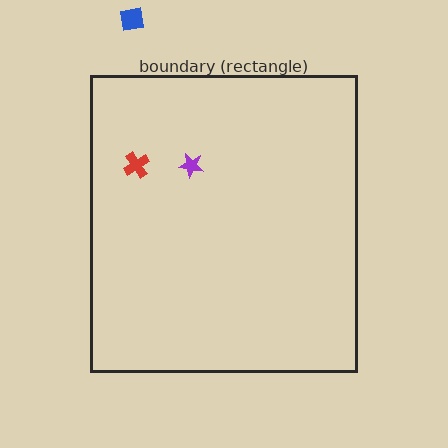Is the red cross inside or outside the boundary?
Inside.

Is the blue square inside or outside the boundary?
Outside.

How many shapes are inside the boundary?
2 inside, 1 outside.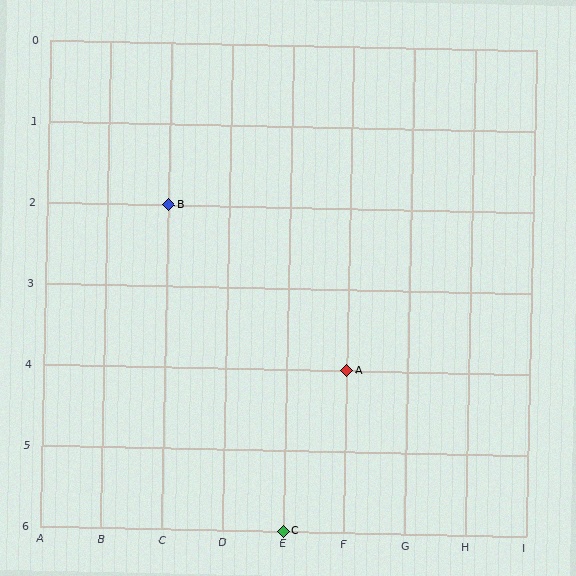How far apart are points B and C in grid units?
Points B and C are 2 columns and 4 rows apart (about 4.5 grid units diagonally).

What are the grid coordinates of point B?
Point B is at grid coordinates (C, 2).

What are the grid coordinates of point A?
Point A is at grid coordinates (F, 4).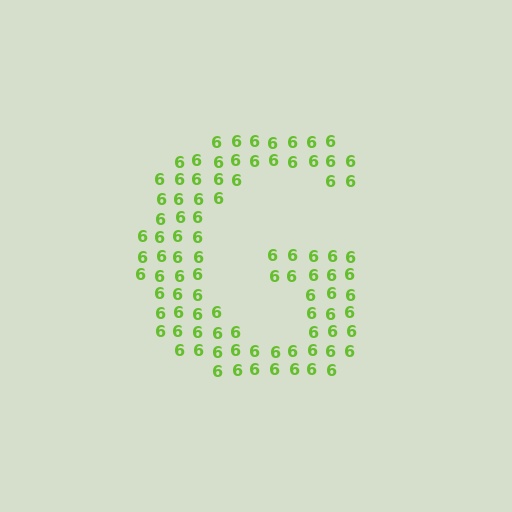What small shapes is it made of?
It is made of small digit 6's.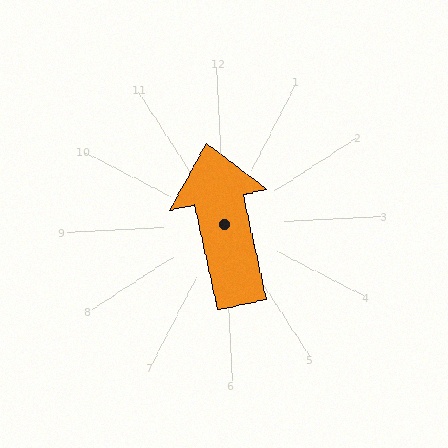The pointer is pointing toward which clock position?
Roughly 12 o'clock.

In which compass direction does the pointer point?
North.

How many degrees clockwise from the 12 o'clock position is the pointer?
Approximately 351 degrees.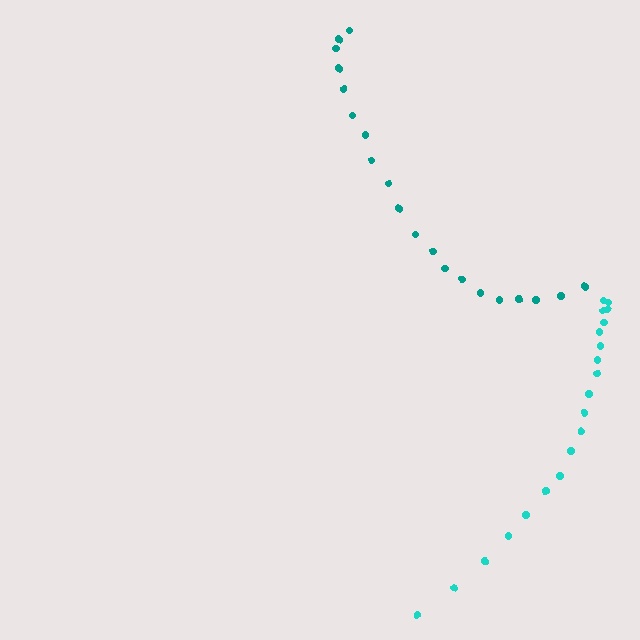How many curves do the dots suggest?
There are 2 distinct paths.